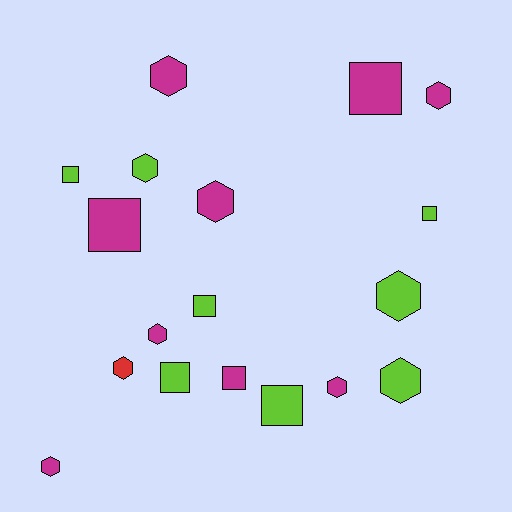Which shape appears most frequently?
Hexagon, with 10 objects.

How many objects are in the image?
There are 18 objects.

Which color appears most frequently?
Magenta, with 9 objects.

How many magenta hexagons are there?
There are 6 magenta hexagons.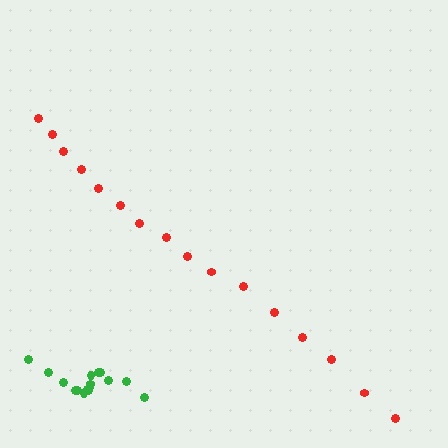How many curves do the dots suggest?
There are 2 distinct paths.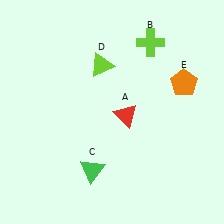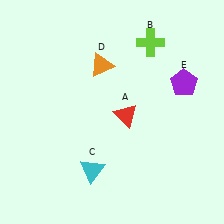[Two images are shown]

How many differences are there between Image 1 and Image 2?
There are 3 differences between the two images.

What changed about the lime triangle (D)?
In Image 1, D is lime. In Image 2, it changed to orange.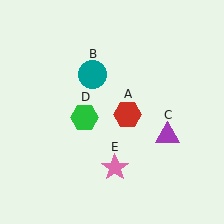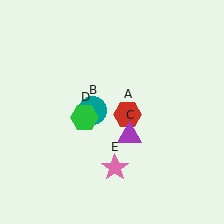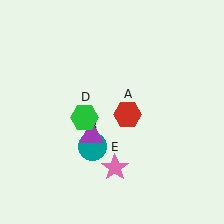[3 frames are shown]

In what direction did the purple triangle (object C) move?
The purple triangle (object C) moved left.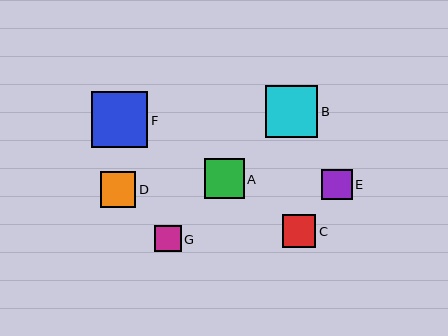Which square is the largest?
Square F is the largest with a size of approximately 56 pixels.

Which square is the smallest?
Square G is the smallest with a size of approximately 26 pixels.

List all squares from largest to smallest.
From largest to smallest: F, B, A, D, C, E, G.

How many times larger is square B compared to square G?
Square B is approximately 2.0 times the size of square G.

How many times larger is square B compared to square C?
Square B is approximately 1.5 times the size of square C.